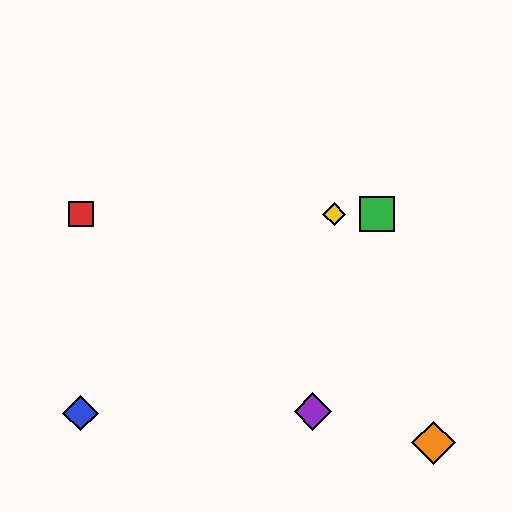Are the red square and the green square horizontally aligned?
Yes, both are at y≈214.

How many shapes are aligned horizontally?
3 shapes (the red square, the green square, the yellow diamond) are aligned horizontally.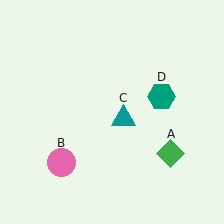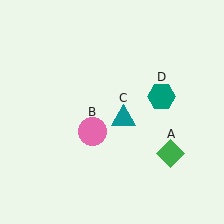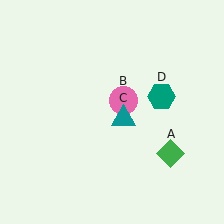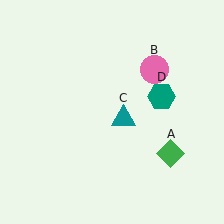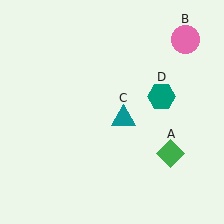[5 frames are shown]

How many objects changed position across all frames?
1 object changed position: pink circle (object B).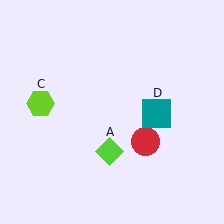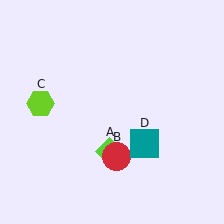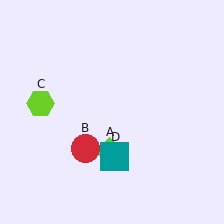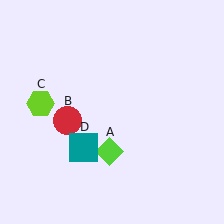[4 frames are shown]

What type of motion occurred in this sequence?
The red circle (object B), teal square (object D) rotated clockwise around the center of the scene.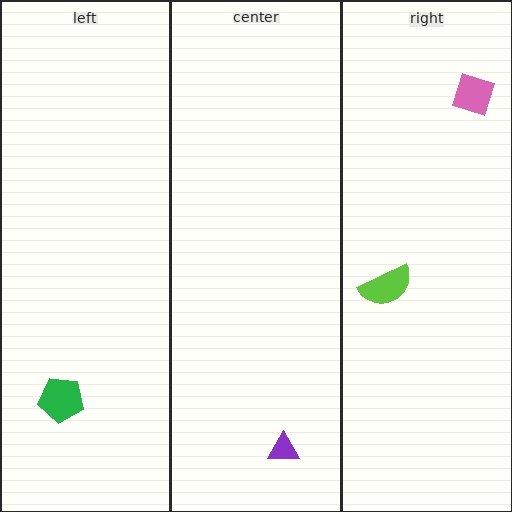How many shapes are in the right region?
2.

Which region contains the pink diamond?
The right region.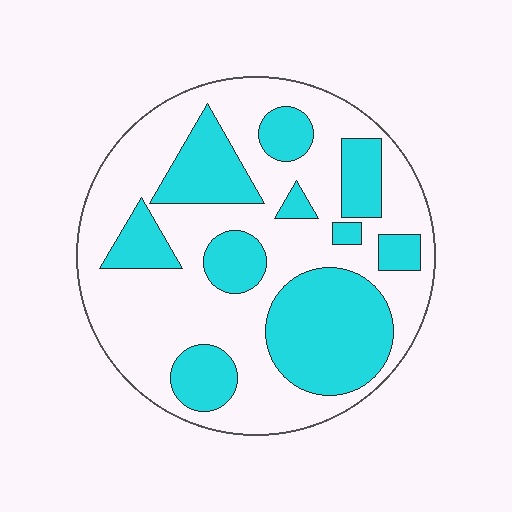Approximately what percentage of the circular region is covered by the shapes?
Approximately 35%.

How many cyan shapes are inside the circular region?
10.